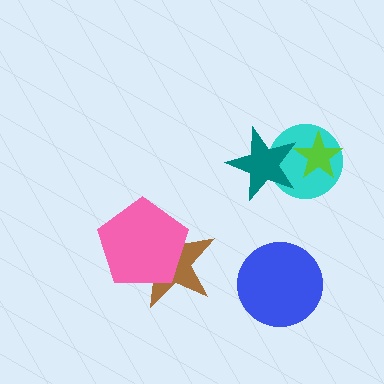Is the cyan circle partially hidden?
Yes, it is partially covered by another shape.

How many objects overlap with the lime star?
2 objects overlap with the lime star.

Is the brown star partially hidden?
Yes, it is partially covered by another shape.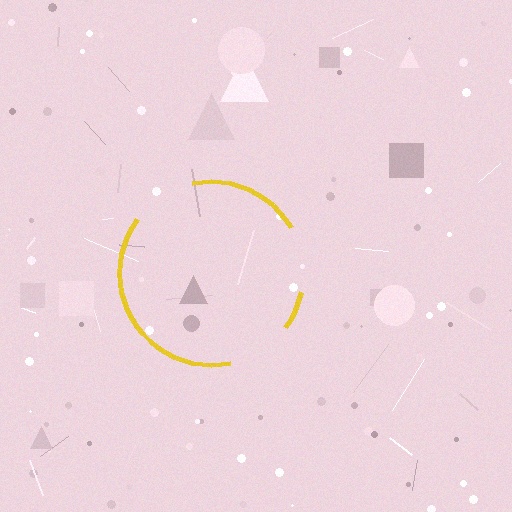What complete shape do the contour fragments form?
The contour fragments form a circle.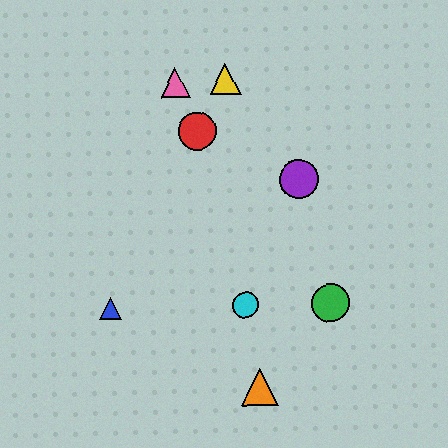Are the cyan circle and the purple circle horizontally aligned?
No, the cyan circle is at y≈305 and the purple circle is at y≈179.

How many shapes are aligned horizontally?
3 shapes (the blue triangle, the green circle, the cyan circle) are aligned horizontally.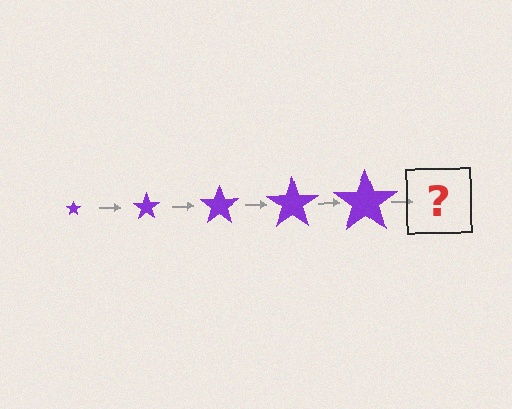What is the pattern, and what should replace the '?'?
The pattern is that the star gets progressively larger each step. The '?' should be a purple star, larger than the previous one.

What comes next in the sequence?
The next element should be a purple star, larger than the previous one.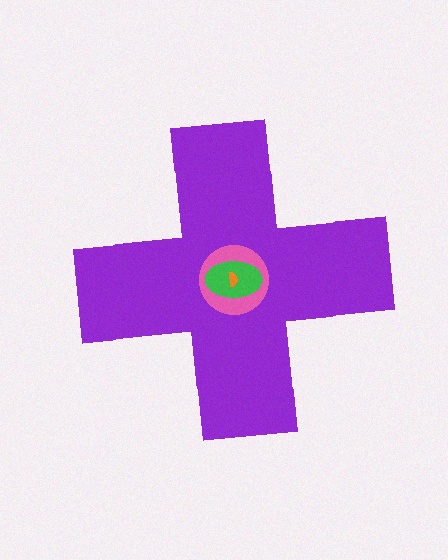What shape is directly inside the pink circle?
The green ellipse.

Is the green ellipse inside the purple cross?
Yes.